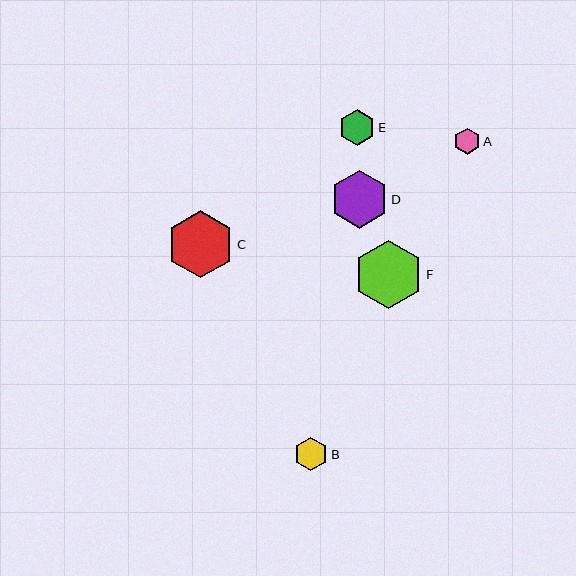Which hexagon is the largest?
Hexagon F is the largest with a size of approximately 69 pixels.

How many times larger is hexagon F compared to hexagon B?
Hexagon F is approximately 2.1 times the size of hexagon B.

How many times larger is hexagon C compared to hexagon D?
Hexagon C is approximately 1.2 times the size of hexagon D.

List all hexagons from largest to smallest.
From largest to smallest: F, C, D, E, B, A.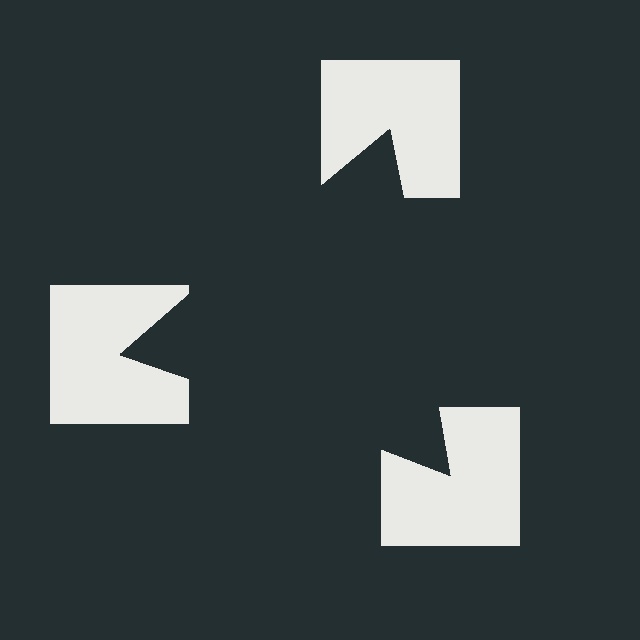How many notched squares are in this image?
There are 3 — one at each vertex of the illusory triangle.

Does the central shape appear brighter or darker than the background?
It typically appears slightly darker than the background, even though no actual brightness change is drawn.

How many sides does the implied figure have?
3 sides.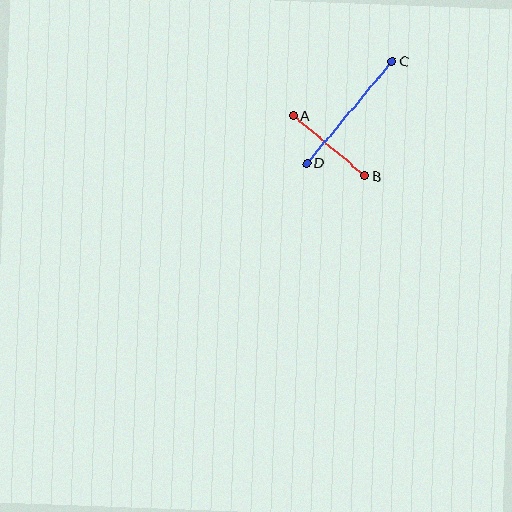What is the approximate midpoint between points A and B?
The midpoint is at approximately (329, 146) pixels.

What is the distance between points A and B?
The distance is approximately 93 pixels.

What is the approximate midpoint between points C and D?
The midpoint is at approximately (349, 112) pixels.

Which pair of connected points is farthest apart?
Points C and D are farthest apart.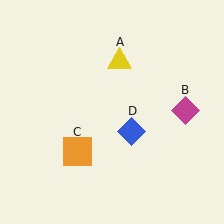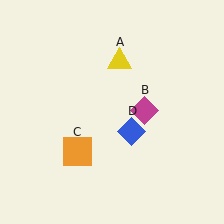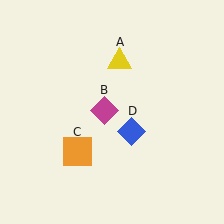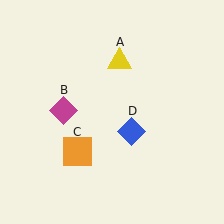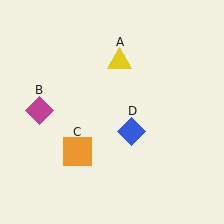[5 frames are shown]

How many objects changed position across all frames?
1 object changed position: magenta diamond (object B).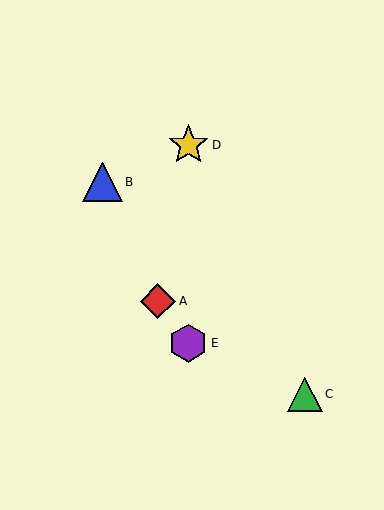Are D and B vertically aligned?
No, D is at x≈188 and B is at x≈102.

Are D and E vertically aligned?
Yes, both are at x≈188.